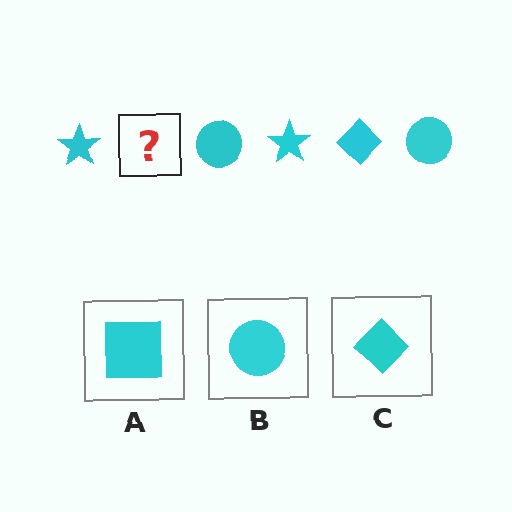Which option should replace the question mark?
Option C.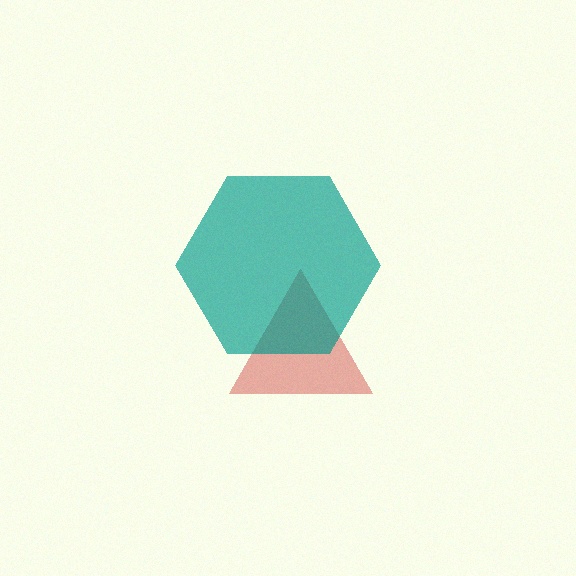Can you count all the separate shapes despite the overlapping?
Yes, there are 2 separate shapes.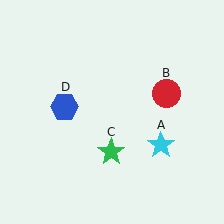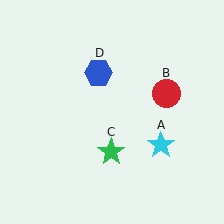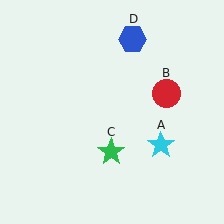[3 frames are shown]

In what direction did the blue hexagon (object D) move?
The blue hexagon (object D) moved up and to the right.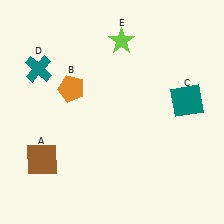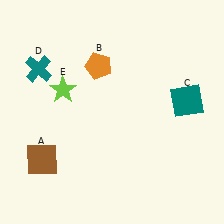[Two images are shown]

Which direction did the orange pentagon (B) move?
The orange pentagon (B) moved right.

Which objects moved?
The objects that moved are: the orange pentagon (B), the lime star (E).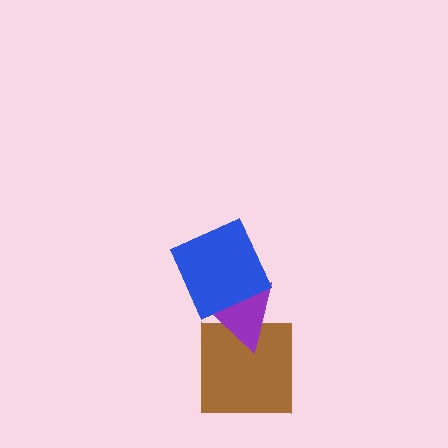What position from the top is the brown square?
The brown square is 3rd from the top.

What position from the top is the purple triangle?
The purple triangle is 2nd from the top.